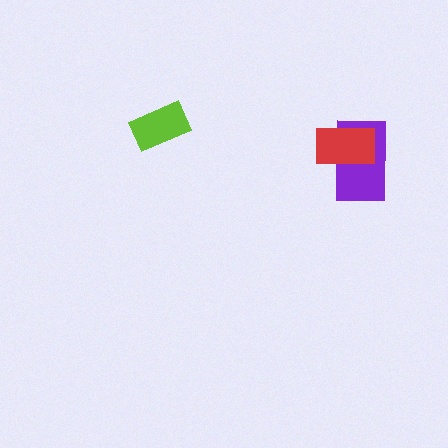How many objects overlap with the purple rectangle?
1 object overlaps with the purple rectangle.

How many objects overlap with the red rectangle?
1 object overlaps with the red rectangle.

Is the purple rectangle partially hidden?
Yes, it is partially covered by another shape.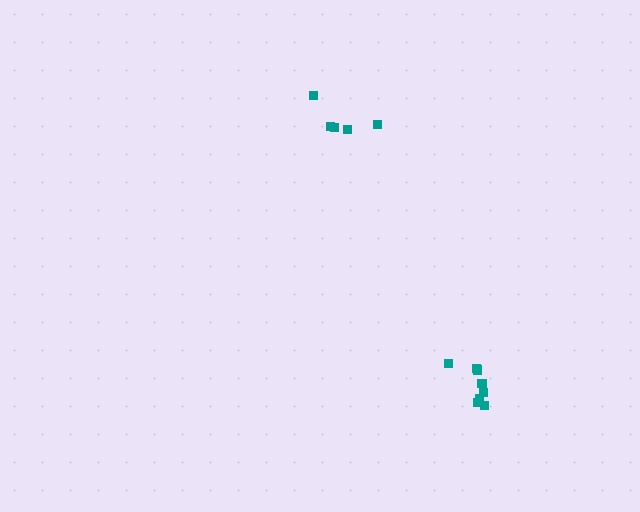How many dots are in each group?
Group 1: 5 dots, Group 2: 8 dots (13 total).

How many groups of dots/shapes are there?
There are 2 groups.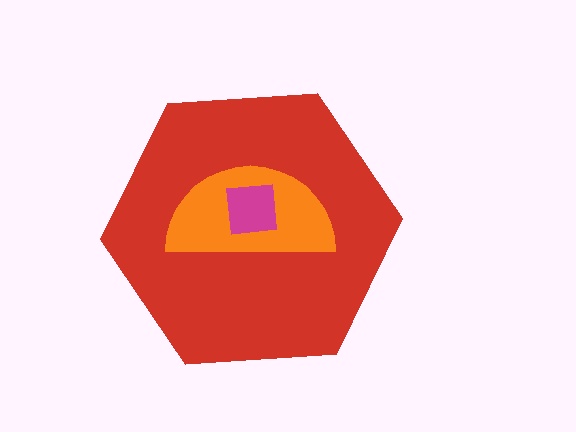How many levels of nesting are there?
3.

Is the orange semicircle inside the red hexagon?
Yes.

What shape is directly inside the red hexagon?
The orange semicircle.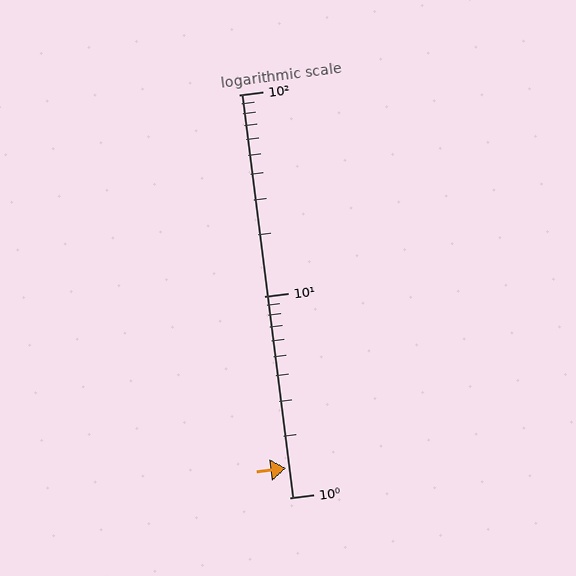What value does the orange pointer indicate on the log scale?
The pointer indicates approximately 1.4.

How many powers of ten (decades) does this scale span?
The scale spans 2 decades, from 1 to 100.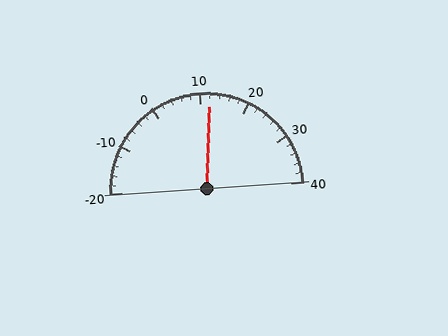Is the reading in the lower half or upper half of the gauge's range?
The reading is in the upper half of the range (-20 to 40).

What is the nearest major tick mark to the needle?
The nearest major tick mark is 10.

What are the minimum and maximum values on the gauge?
The gauge ranges from -20 to 40.